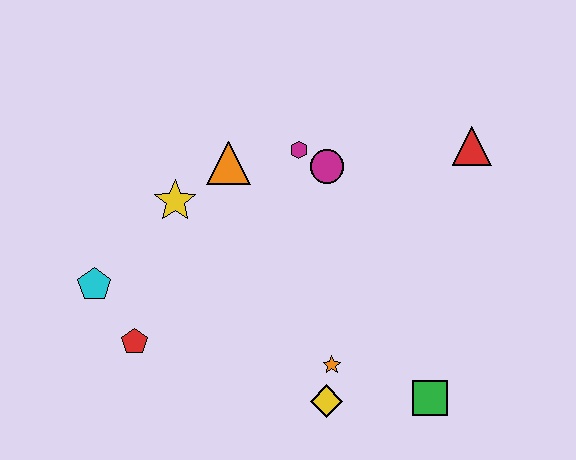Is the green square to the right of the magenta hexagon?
Yes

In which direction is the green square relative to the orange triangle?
The green square is below the orange triangle.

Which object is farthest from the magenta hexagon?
The green square is farthest from the magenta hexagon.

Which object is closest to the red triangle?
The magenta circle is closest to the red triangle.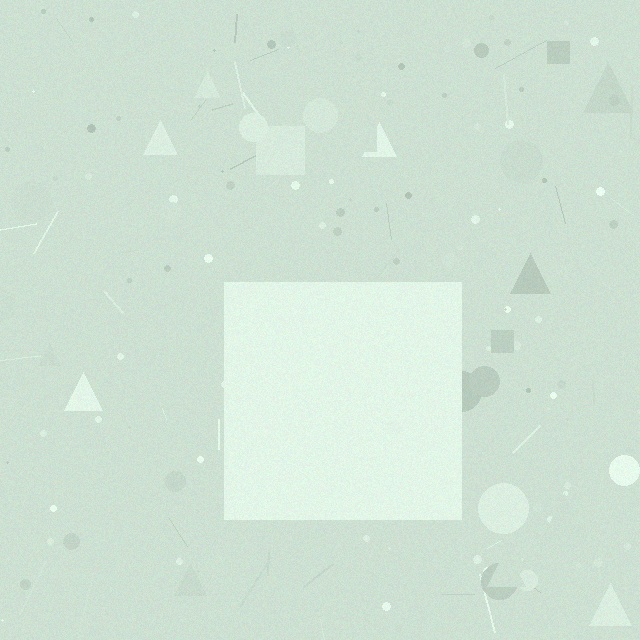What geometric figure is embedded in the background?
A square is embedded in the background.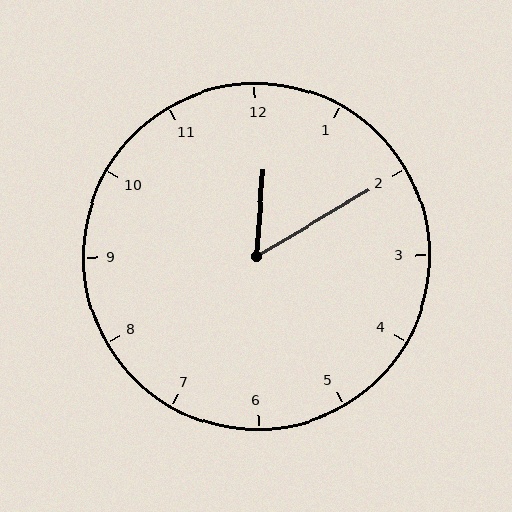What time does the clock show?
12:10.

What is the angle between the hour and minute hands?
Approximately 55 degrees.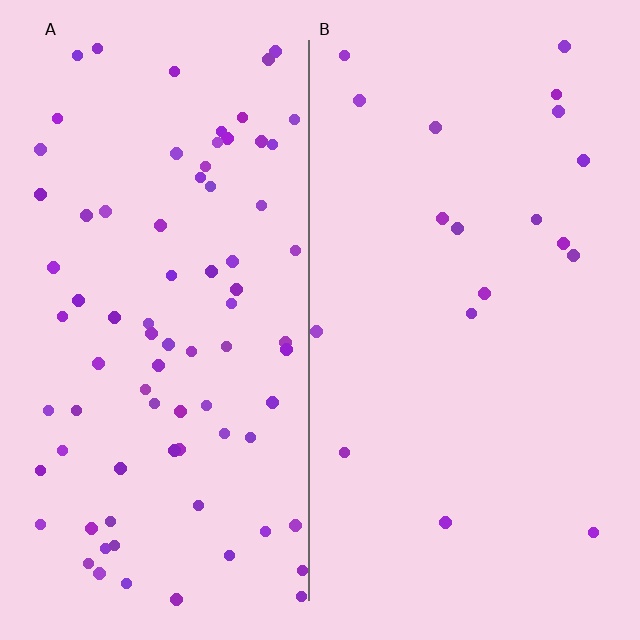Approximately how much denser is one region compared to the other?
Approximately 4.3× — region A over region B.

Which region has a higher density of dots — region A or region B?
A (the left).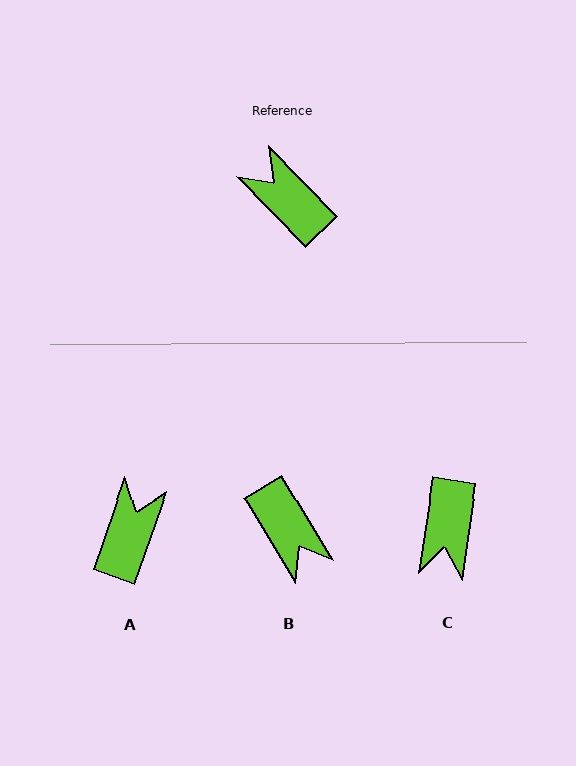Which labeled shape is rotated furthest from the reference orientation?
B, about 167 degrees away.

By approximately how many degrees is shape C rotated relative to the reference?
Approximately 127 degrees counter-clockwise.